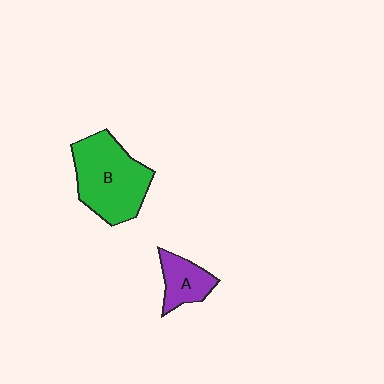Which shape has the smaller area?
Shape A (purple).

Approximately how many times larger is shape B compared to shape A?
Approximately 2.3 times.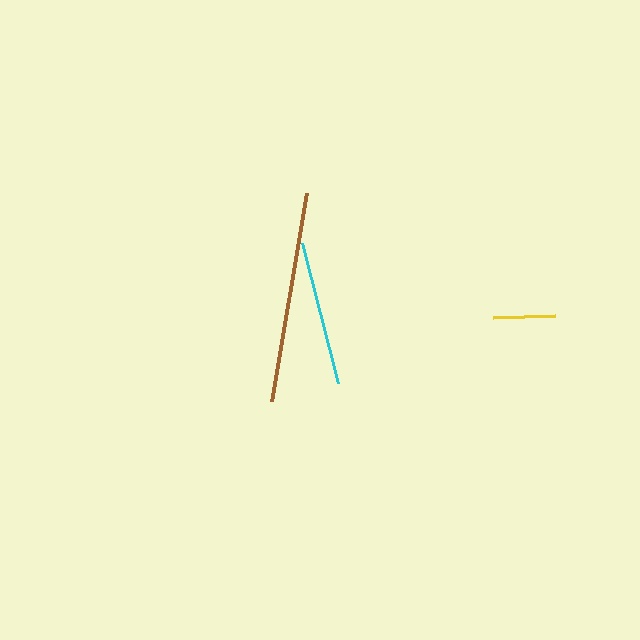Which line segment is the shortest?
The yellow line is the shortest at approximately 62 pixels.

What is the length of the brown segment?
The brown segment is approximately 211 pixels long.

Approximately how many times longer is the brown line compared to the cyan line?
The brown line is approximately 1.5 times the length of the cyan line.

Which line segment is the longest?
The brown line is the longest at approximately 211 pixels.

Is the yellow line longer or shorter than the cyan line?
The cyan line is longer than the yellow line.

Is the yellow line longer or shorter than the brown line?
The brown line is longer than the yellow line.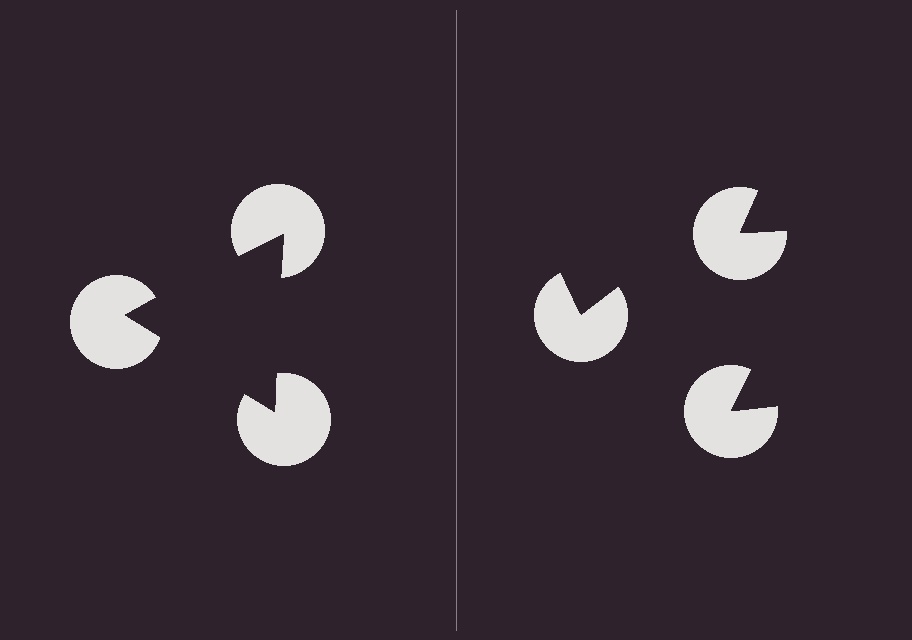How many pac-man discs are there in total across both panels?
6 — 3 on each side.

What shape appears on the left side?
An illusory triangle.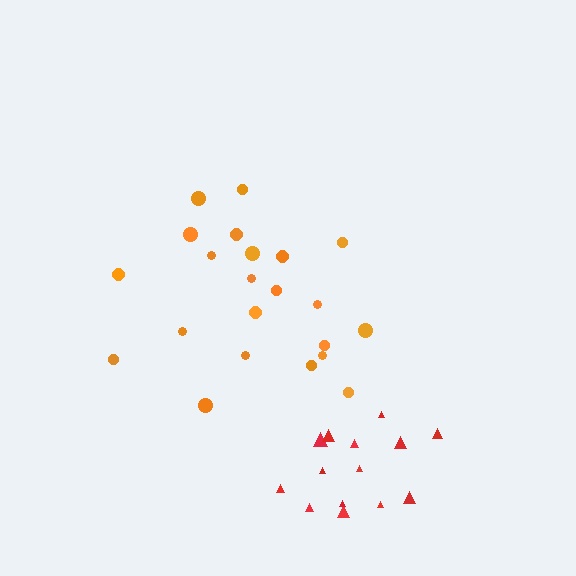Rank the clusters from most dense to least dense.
red, orange.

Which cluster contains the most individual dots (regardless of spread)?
Orange (22).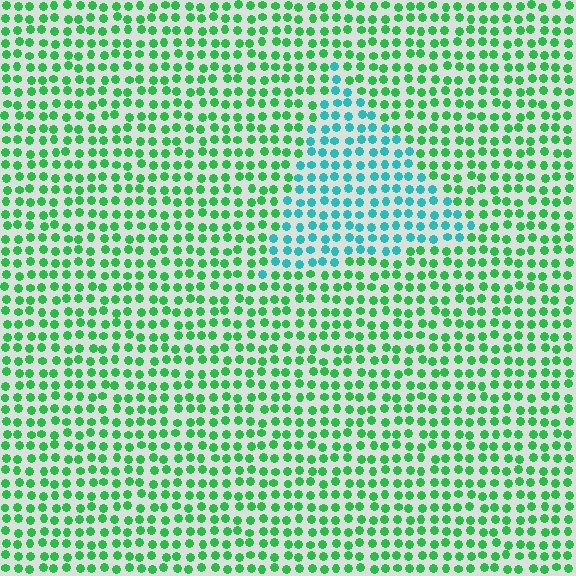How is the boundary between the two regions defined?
The boundary is defined purely by a slight shift in hue (about 46 degrees). Spacing, size, and orientation are identical on both sides.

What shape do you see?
I see a triangle.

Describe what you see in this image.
The image is filled with small green elements in a uniform arrangement. A triangle-shaped region is visible where the elements are tinted to a slightly different hue, forming a subtle color boundary.